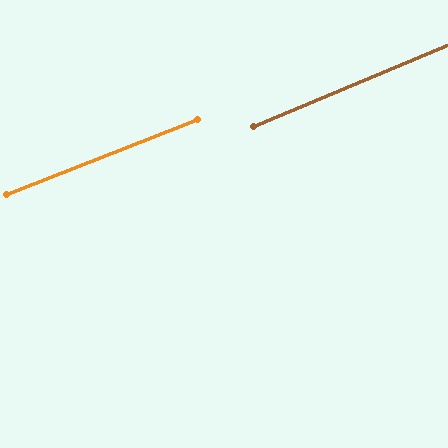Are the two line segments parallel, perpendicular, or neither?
Parallel — their directions differ by only 1.6°.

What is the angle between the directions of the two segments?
Approximately 2 degrees.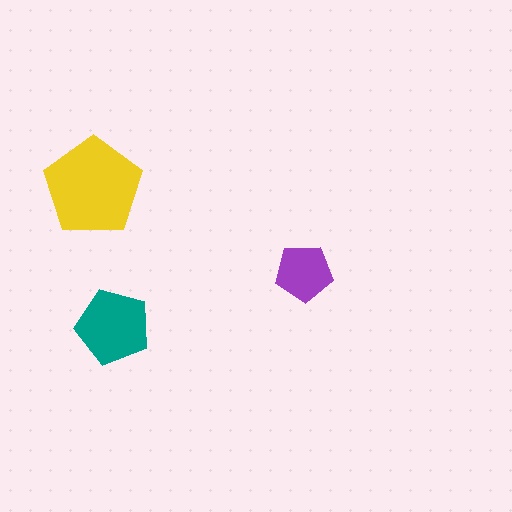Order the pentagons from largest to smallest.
the yellow one, the teal one, the purple one.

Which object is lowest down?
The teal pentagon is bottommost.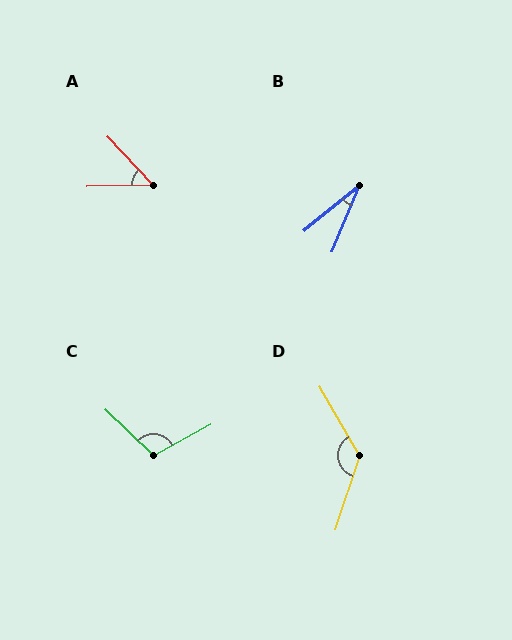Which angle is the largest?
D, at approximately 132 degrees.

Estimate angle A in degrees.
Approximately 49 degrees.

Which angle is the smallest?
B, at approximately 28 degrees.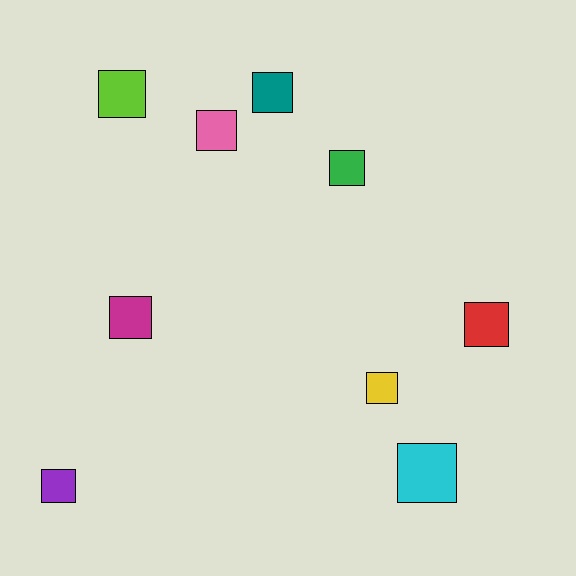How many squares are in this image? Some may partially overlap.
There are 9 squares.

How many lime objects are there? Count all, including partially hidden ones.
There is 1 lime object.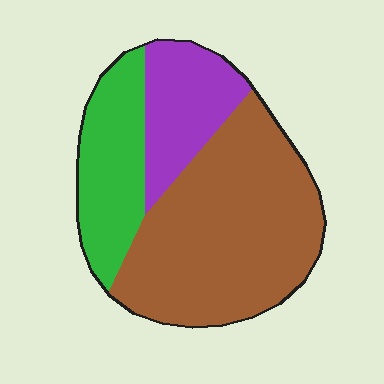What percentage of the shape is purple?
Purple covers 20% of the shape.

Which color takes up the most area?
Brown, at roughly 55%.